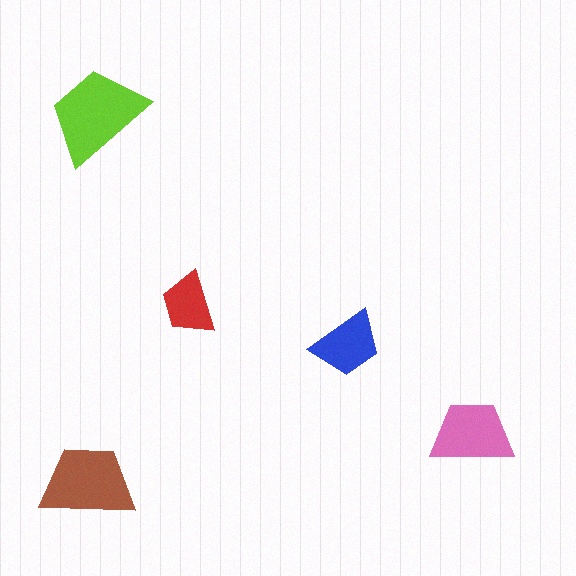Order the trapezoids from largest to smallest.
the lime one, the brown one, the pink one, the blue one, the red one.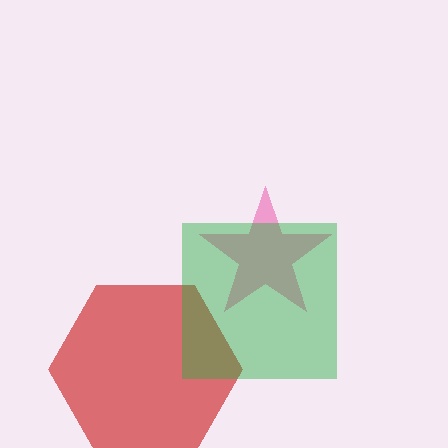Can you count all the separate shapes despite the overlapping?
Yes, there are 3 separate shapes.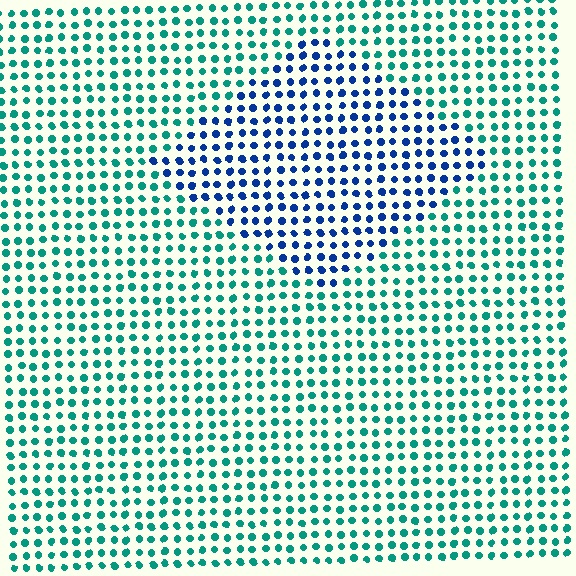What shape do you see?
I see a diamond.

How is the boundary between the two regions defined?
The boundary is defined purely by a slight shift in hue (about 52 degrees). Spacing, size, and orientation are identical on both sides.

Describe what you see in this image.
The image is filled with small teal elements in a uniform arrangement. A diamond-shaped region is visible where the elements are tinted to a slightly different hue, forming a subtle color boundary.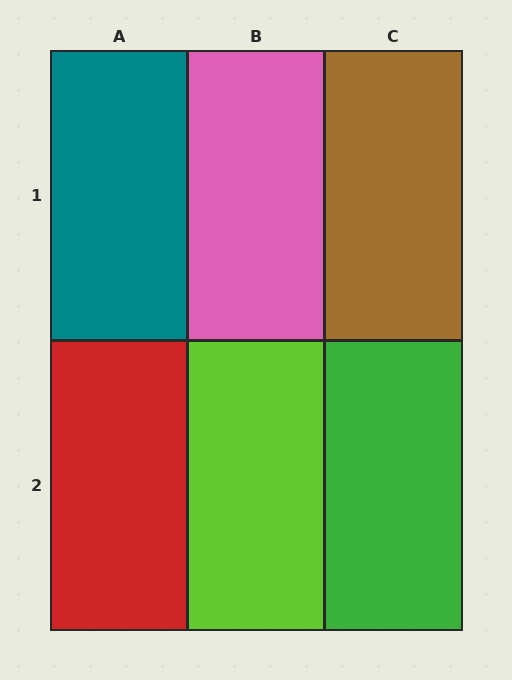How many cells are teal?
1 cell is teal.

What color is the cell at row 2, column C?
Green.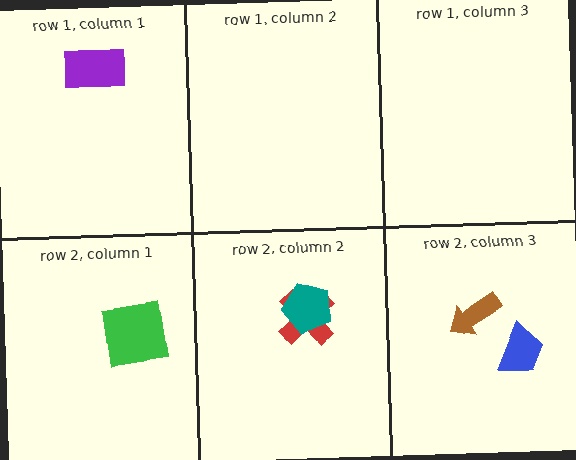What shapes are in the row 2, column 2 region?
The red cross, the teal pentagon.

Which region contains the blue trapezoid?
The row 2, column 3 region.